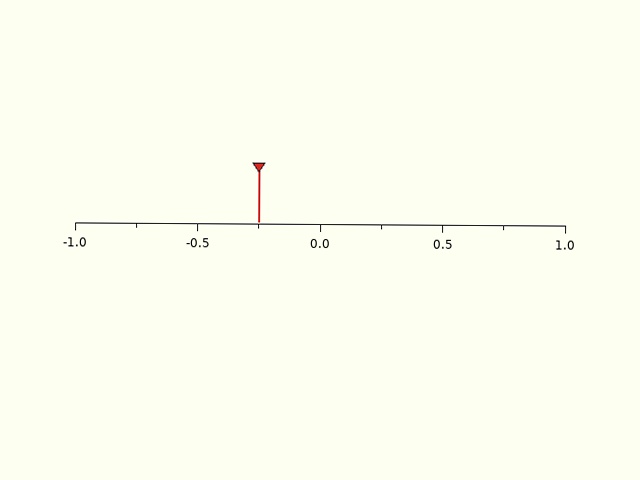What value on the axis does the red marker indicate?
The marker indicates approximately -0.25.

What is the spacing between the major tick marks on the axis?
The major ticks are spaced 0.5 apart.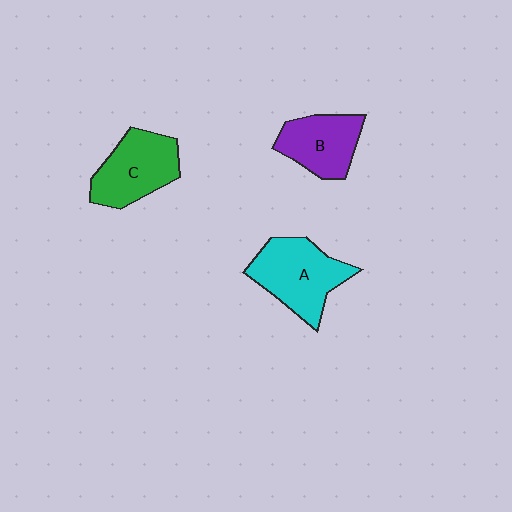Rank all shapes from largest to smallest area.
From largest to smallest: A (cyan), C (green), B (purple).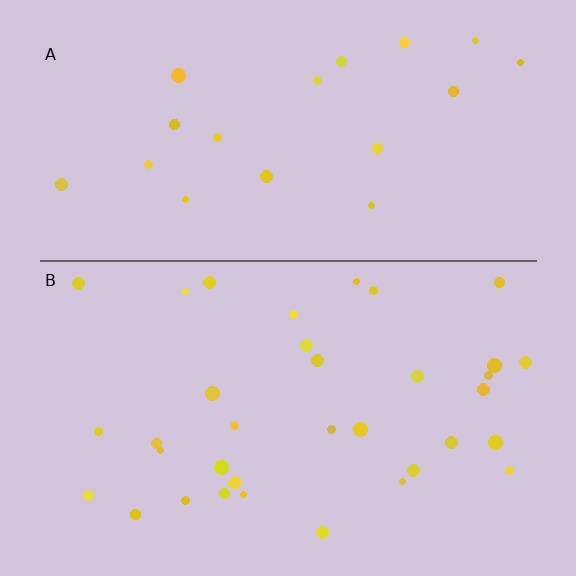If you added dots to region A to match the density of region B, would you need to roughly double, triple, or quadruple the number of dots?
Approximately double.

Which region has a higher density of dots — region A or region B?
B (the bottom).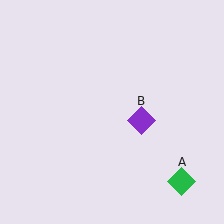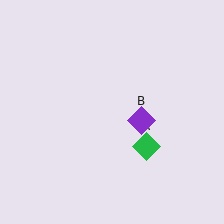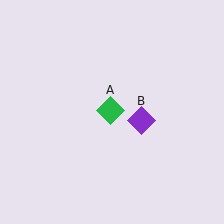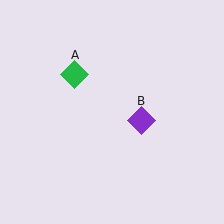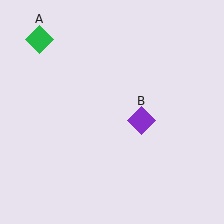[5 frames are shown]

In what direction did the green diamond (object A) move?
The green diamond (object A) moved up and to the left.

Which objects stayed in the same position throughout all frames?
Purple diamond (object B) remained stationary.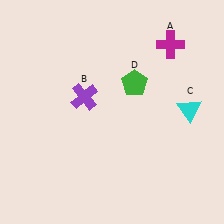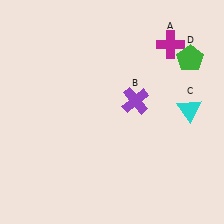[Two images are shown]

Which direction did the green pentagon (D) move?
The green pentagon (D) moved right.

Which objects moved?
The objects that moved are: the purple cross (B), the green pentagon (D).